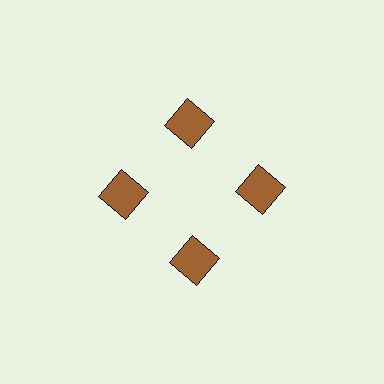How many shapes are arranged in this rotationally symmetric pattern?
There are 4 shapes, arranged in 4 groups of 1.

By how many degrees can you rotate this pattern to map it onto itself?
The pattern maps onto itself every 90 degrees of rotation.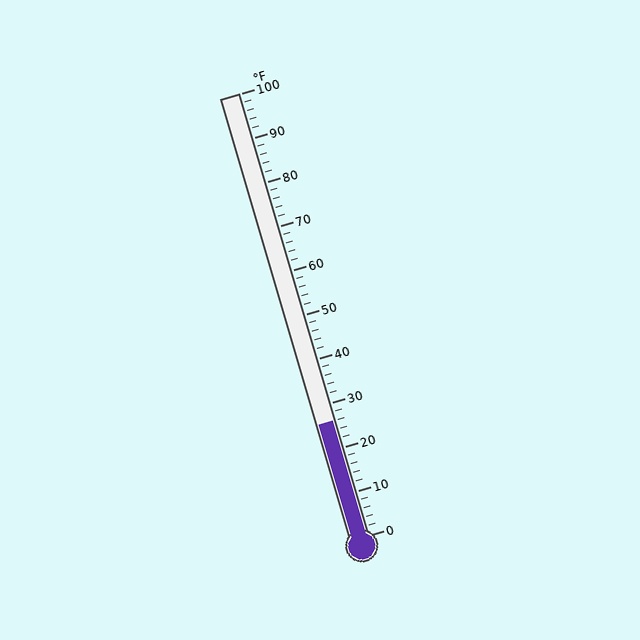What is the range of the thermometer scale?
The thermometer scale ranges from 0°F to 100°F.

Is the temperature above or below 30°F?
The temperature is below 30°F.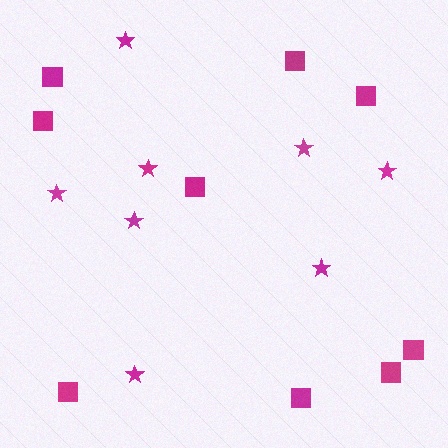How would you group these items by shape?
There are 2 groups: one group of stars (8) and one group of squares (9).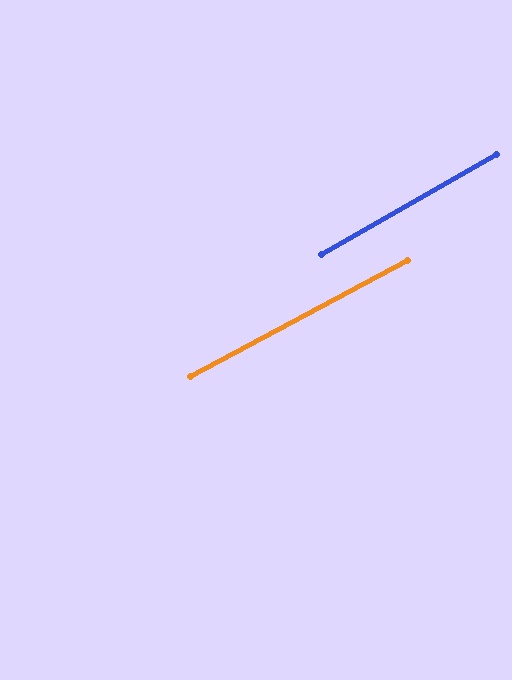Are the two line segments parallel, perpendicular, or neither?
Parallel — their directions differ by only 1.7°.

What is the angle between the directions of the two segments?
Approximately 2 degrees.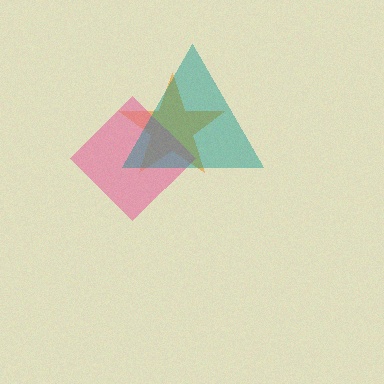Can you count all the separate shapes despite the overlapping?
Yes, there are 3 separate shapes.